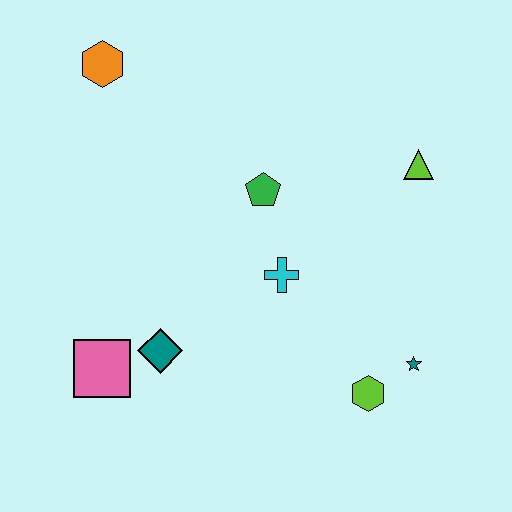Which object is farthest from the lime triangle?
The pink square is farthest from the lime triangle.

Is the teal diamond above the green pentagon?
No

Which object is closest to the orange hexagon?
The green pentagon is closest to the orange hexagon.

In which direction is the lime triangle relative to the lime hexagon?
The lime triangle is above the lime hexagon.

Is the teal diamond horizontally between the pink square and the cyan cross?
Yes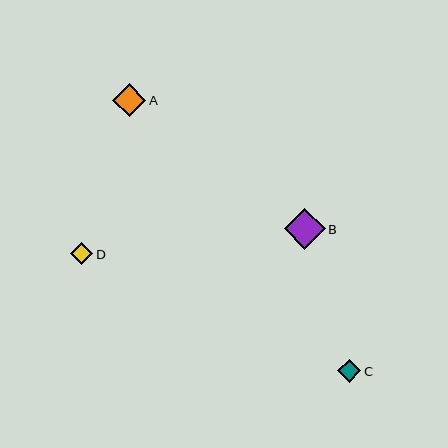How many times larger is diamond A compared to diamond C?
Diamond A is approximately 1.4 times the size of diamond C.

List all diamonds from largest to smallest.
From largest to smallest: B, A, C, D.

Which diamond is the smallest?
Diamond D is the smallest with a size of approximately 22 pixels.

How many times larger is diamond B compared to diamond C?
Diamond B is approximately 1.8 times the size of diamond C.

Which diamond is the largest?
Diamond B is the largest with a size of approximately 41 pixels.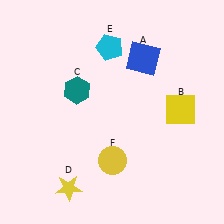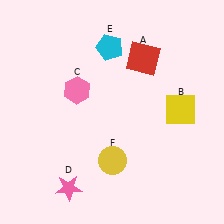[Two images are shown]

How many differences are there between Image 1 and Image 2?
There are 3 differences between the two images.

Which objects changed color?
A changed from blue to red. C changed from teal to pink. D changed from yellow to pink.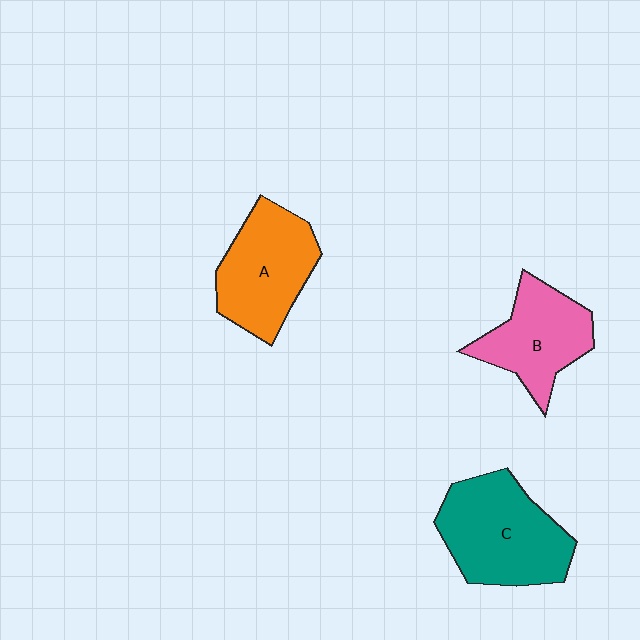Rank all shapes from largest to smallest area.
From largest to smallest: C (teal), A (orange), B (pink).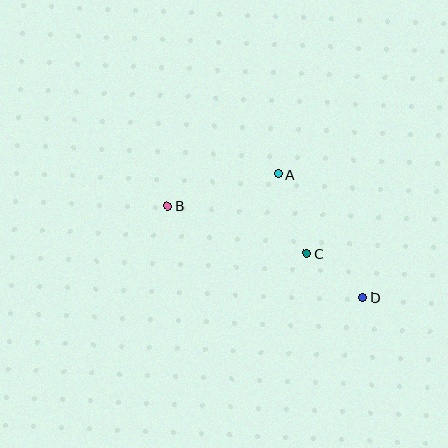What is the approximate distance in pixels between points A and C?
The distance between A and C is approximately 84 pixels.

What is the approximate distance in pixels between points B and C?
The distance between B and C is approximately 147 pixels.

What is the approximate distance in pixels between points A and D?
The distance between A and D is approximately 149 pixels.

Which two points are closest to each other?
Points C and D are closest to each other.